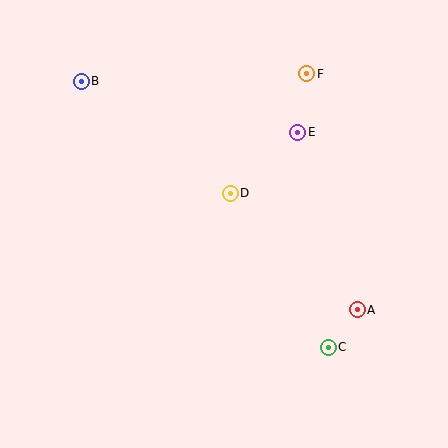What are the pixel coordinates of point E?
Point E is at (298, 132).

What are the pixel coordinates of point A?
Point A is at (357, 310).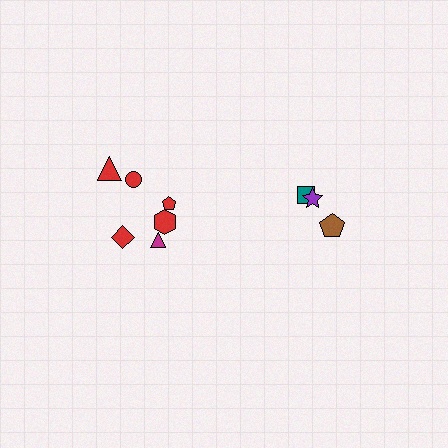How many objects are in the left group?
There are 6 objects.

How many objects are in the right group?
There are 3 objects.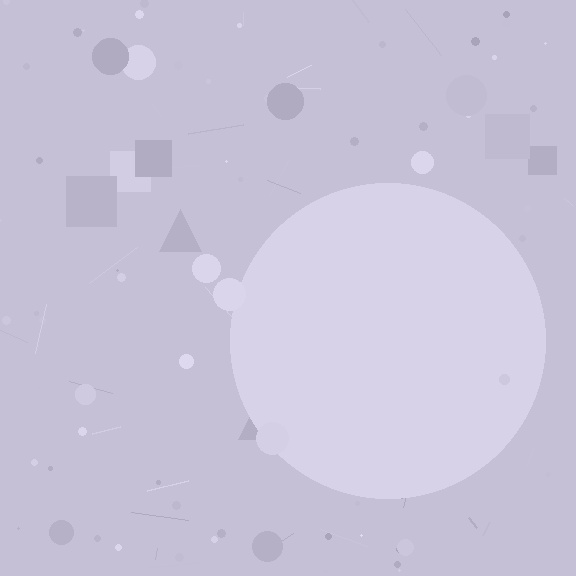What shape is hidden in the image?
A circle is hidden in the image.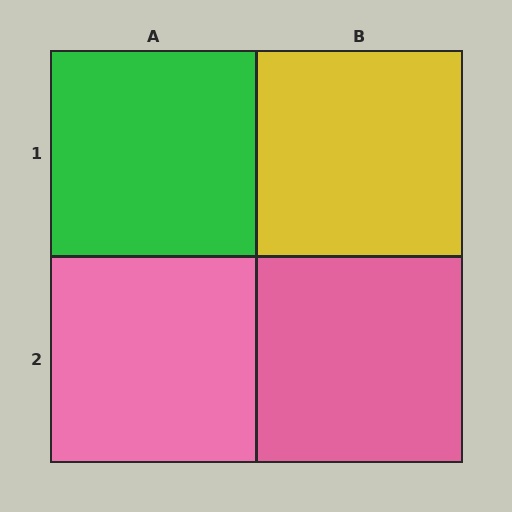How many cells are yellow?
1 cell is yellow.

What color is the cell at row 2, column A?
Pink.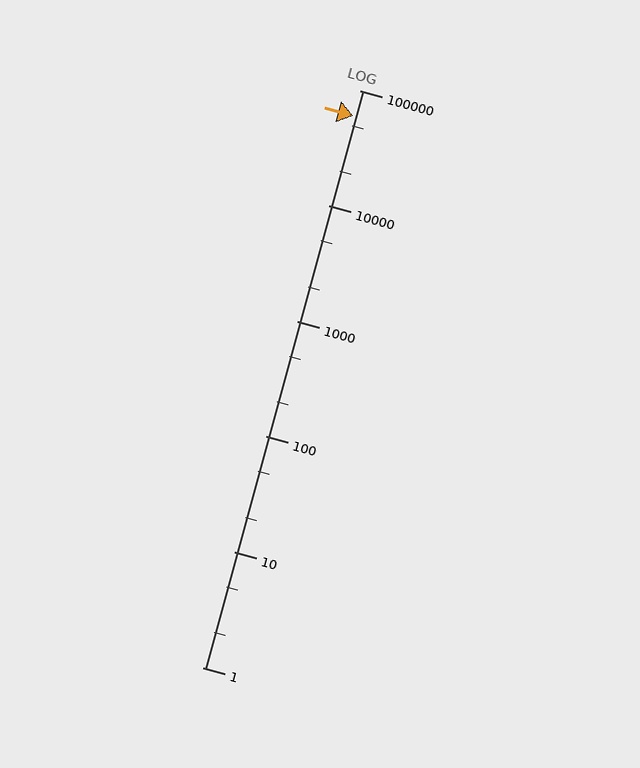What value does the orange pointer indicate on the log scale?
The pointer indicates approximately 60000.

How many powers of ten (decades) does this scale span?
The scale spans 5 decades, from 1 to 100000.